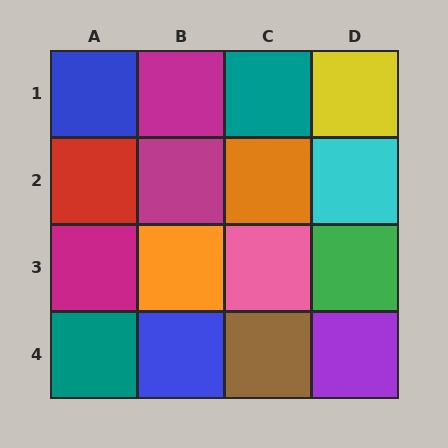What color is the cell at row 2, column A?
Red.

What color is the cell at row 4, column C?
Brown.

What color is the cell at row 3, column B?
Orange.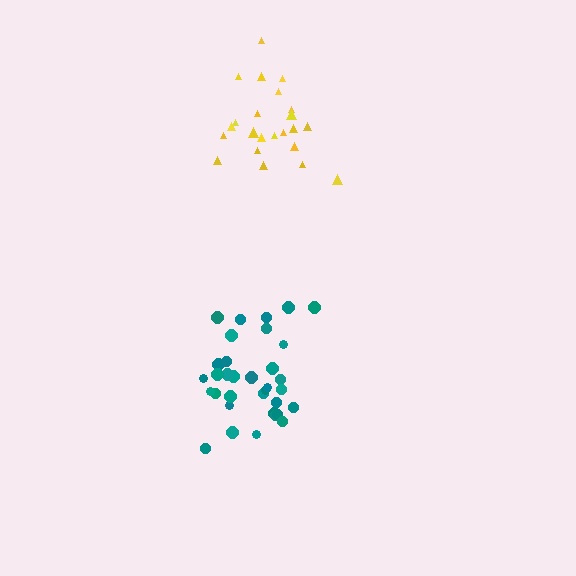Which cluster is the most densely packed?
Teal.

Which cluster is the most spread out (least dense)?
Yellow.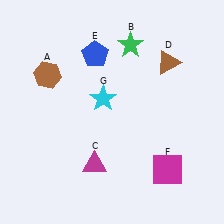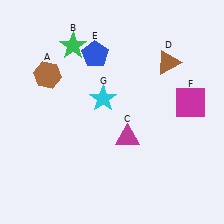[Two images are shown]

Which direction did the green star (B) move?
The green star (B) moved left.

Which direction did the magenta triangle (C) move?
The magenta triangle (C) moved right.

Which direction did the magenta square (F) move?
The magenta square (F) moved up.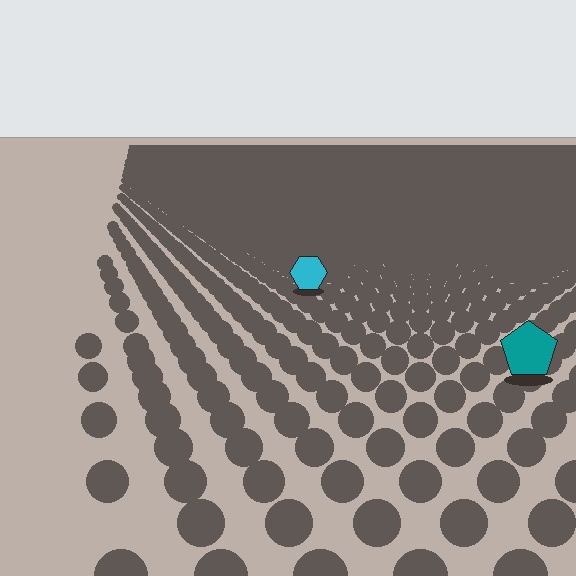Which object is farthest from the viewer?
The cyan hexagon is farthest from the viewer. It appears smaller and the ground texture around it is denser.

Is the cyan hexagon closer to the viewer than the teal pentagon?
No. The teal pentagon is closer — you can tell from the texture gradient: the ground texture is coarser near it.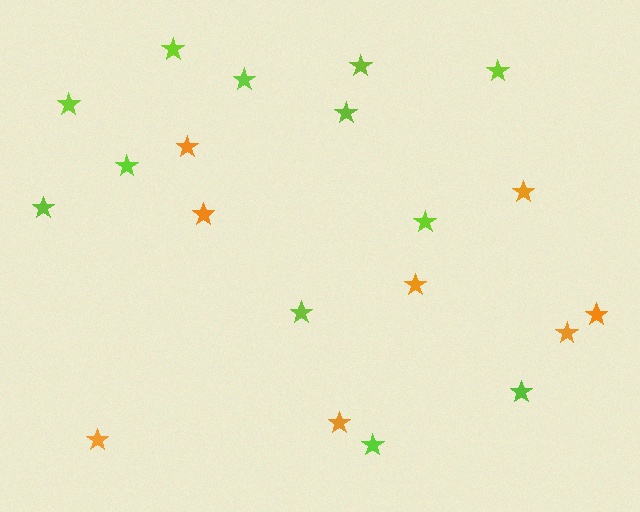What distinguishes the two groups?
There are 2 groups: one group of orange stars (8) and one group of lime stars (12).